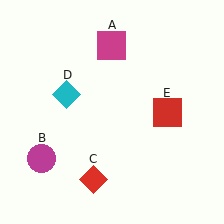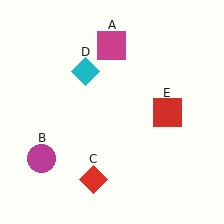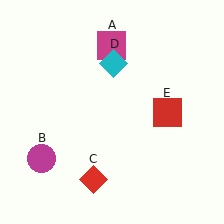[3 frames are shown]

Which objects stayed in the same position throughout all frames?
Magenta square (object A) and magenta circle (object B) and red diamond (object C) and red square (object E) remained stationary.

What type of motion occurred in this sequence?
The cyan diamond (object D) rotated clockwise around the center of the scene.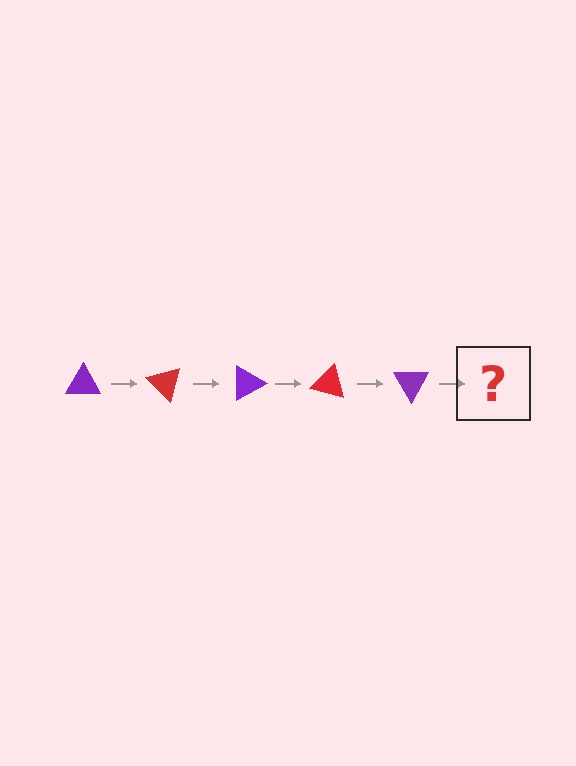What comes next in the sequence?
The next element should be a red triangle, rotated 225 degrees from the start.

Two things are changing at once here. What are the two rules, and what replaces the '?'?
The two rules are that it rotates 45 degrees each step and the color cycles through purple and red. The '?' should be a red triangle, rotated 225 degrees from the start.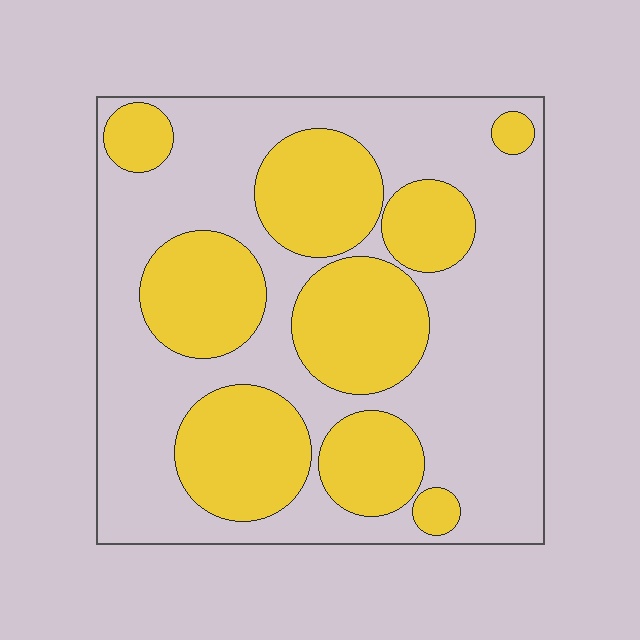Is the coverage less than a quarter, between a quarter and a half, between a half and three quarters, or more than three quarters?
Between a quarter and a half.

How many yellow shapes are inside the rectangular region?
9.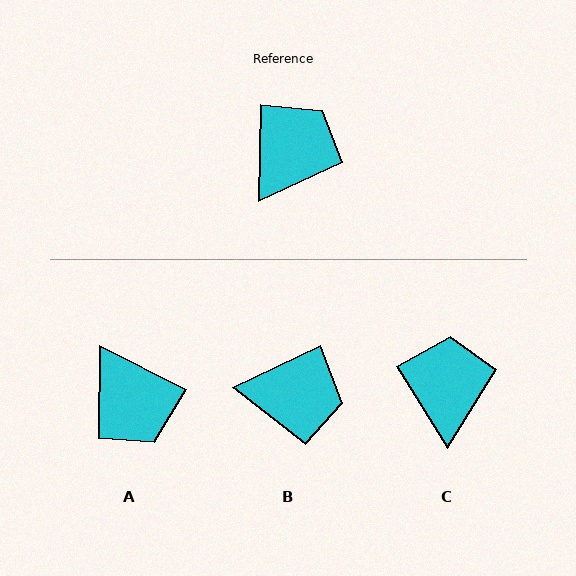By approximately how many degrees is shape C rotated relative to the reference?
Approximately 34 degrees counter-clockwise.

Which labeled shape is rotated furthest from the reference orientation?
A, about 115 degrees away.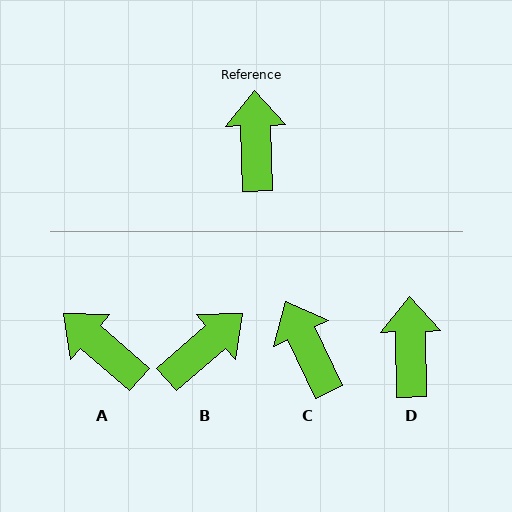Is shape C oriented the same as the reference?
No, it is off by about 24 degrees.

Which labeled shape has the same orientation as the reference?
D.